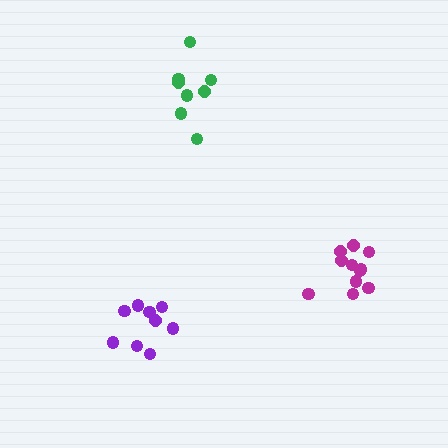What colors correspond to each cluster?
The clusters are colored: green, magenta, purple.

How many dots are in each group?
Group 1: 8 dots, Group 2: 11 dots, Group 3: 9 dots (28 total).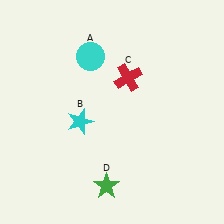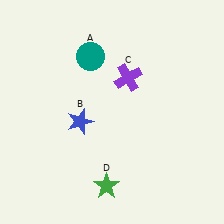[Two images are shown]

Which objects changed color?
A changed from cyan to teal. B changed from cyan to blue. C changed from red to purple.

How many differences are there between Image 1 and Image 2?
There are 3 differences between the two images.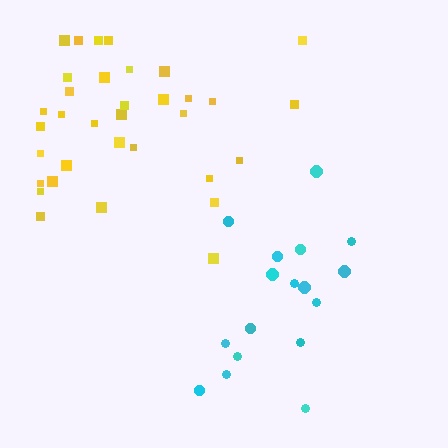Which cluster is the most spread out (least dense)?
Cyan.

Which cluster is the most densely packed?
Yellow.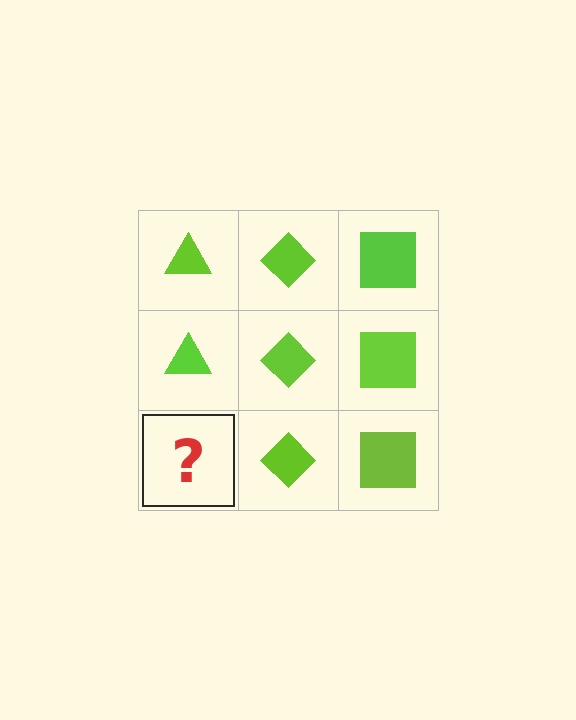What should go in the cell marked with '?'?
The missing cell should contain a lime triangle.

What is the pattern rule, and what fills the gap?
The rule is that each column has a consistent shape. The gap should be filled with a lime triangle.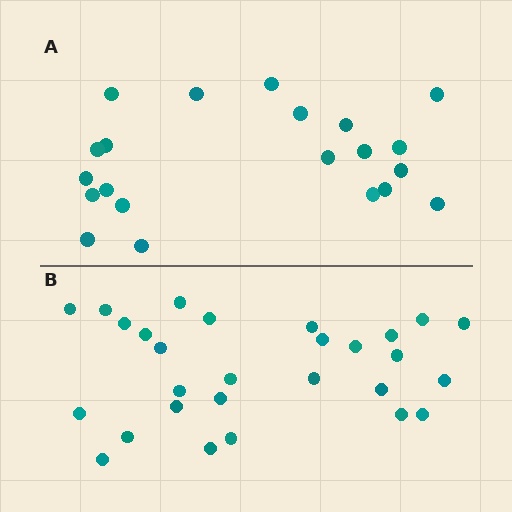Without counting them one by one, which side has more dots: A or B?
Region B (the bottom region) has more dots.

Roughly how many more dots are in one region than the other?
Region B has roughly 8 or so more dots than region A.